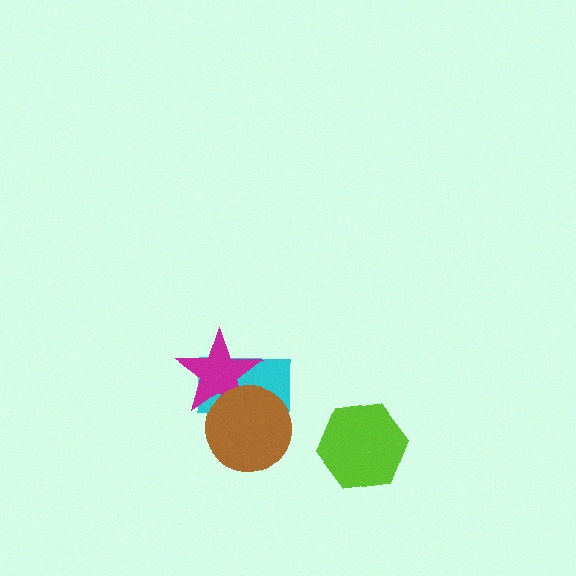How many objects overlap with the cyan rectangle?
2 objects overlap with the cyan rectangle.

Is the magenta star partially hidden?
Yes, it is partially covered by another shape.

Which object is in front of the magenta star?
The brown circle is in front of the magenta star.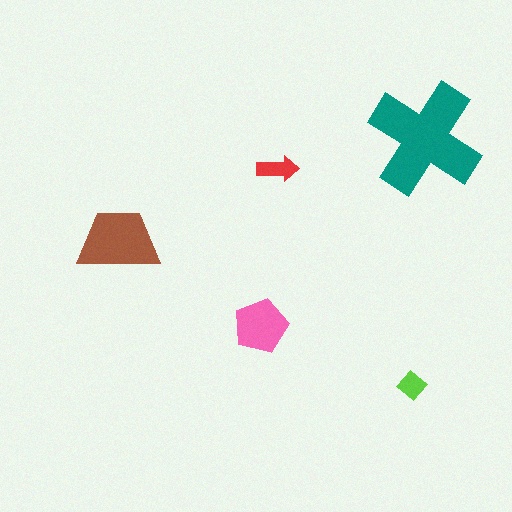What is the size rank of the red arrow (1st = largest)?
4th.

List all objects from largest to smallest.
The teal cross, the brown trapezoid, the pink pentagon, the red arrow, the lime diamond.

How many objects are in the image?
There are 5 objects in the image.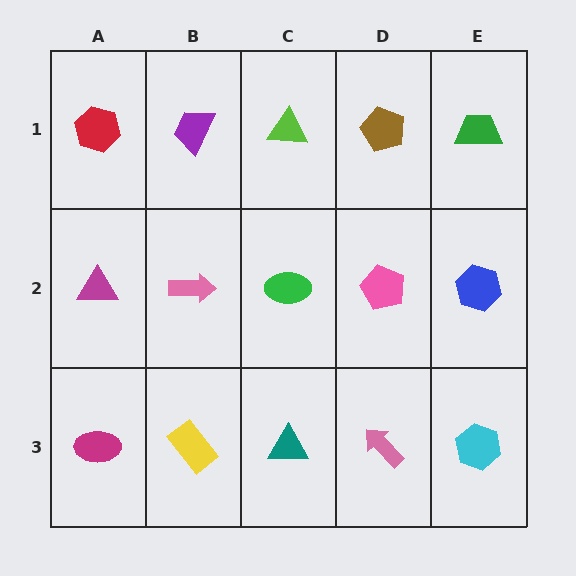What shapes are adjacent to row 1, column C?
A green ellipse (row 2, column C), a purple trapezoid (row 1, column B), a brown pentagon (row 1, column D).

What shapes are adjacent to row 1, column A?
A magenta triangle (row 2, column A), a purple trapezoid (row 1, column B).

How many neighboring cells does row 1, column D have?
3.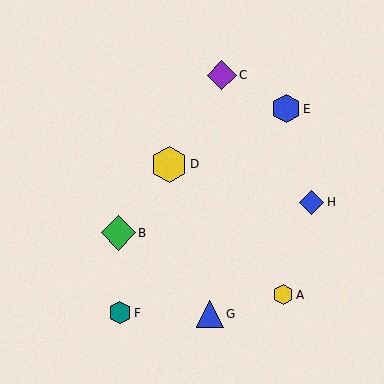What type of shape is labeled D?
Shape D is a yellow hexagon.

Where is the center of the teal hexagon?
The center of the teal hexagon is at (120, 313).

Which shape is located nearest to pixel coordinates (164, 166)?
The yellow hexagon (labeled D) at (169, 164) is nearest to that location.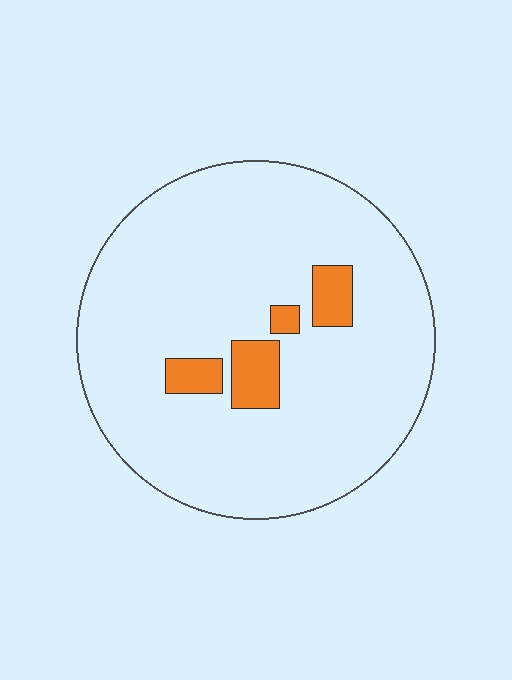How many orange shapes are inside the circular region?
4.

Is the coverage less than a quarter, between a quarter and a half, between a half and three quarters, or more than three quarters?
Less than a quarter.